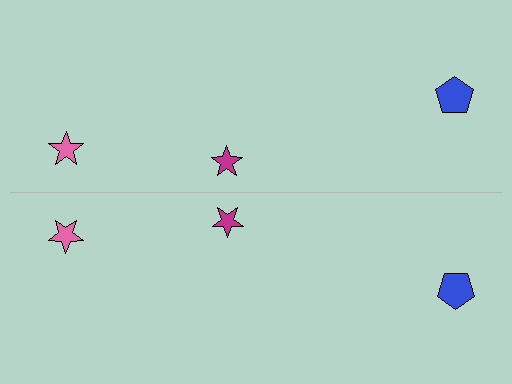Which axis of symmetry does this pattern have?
The pattern has a horizontal axis of symmetry running through the center of the image.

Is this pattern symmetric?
Yes, this pattern has bilateral (reflection) symmetry.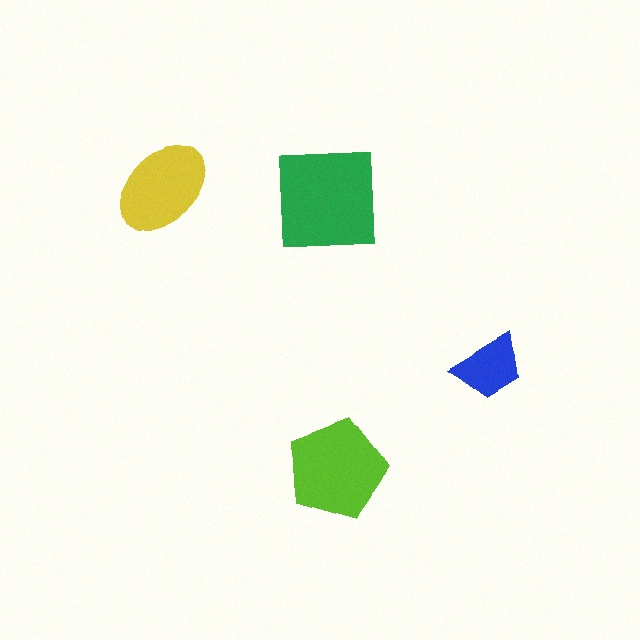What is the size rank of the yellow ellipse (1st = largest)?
3rd.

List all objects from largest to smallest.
The green square, the lime pentagon, the yellow ellipse, the blue trapezoid.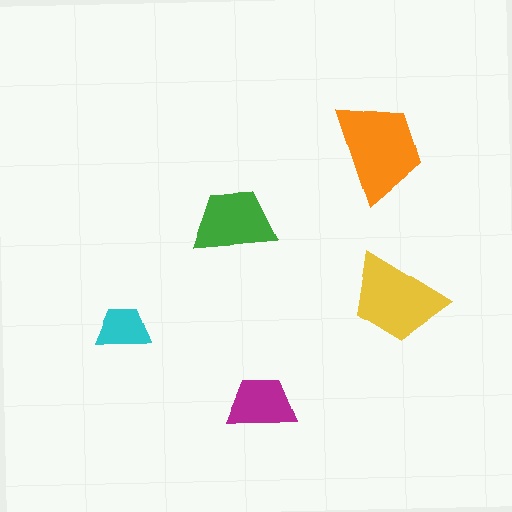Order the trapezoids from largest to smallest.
the orange one, the yellow one, the green one, the magenta one, the cyan one.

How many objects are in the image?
There are 5 objects in the image.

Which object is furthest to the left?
The cyan trapezoid is leftmost.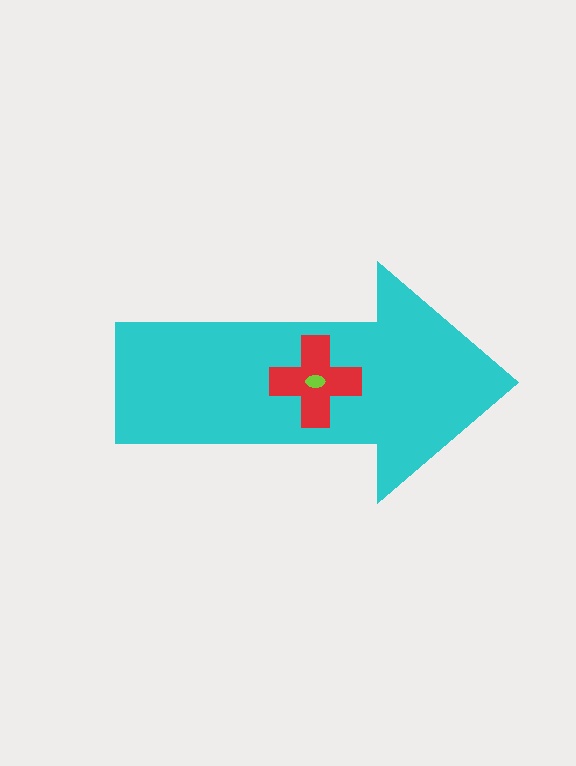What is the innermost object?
The lime ellipse.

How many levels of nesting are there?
3.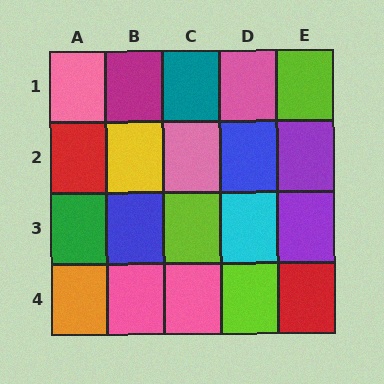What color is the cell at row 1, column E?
Lime.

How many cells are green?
1 cell is green.